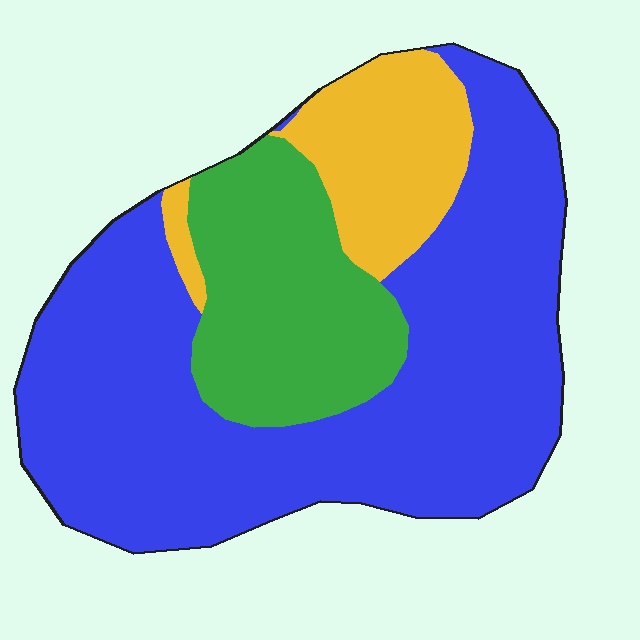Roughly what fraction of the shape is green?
Green takes up about one fifth (1/5) of the shape.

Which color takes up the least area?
Yellow, at roughly 15%.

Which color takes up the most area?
Blue, at roughly 65%.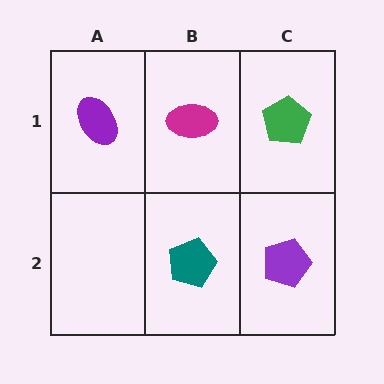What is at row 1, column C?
A green pentagon.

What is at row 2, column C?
A purple pentagon.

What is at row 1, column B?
A magenta ellipse.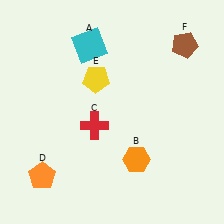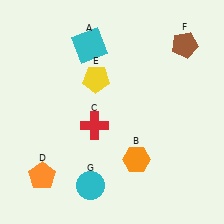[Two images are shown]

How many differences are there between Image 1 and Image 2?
There is 1 difference between the two images.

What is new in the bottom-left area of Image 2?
A cyan circle (G) was added in the bottom-left area of Image 2.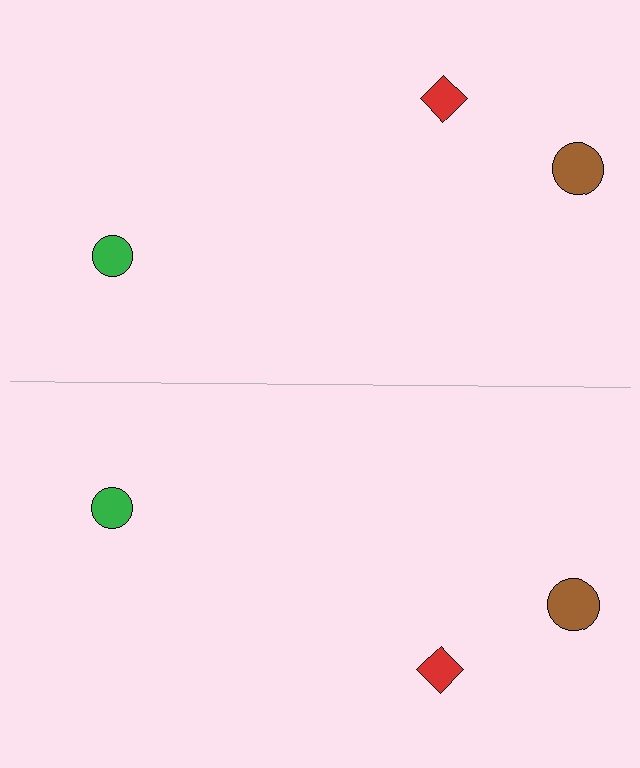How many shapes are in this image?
There are 6 shapes in this image.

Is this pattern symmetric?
Yes, this pattern has bilateral (reflection) symmetry.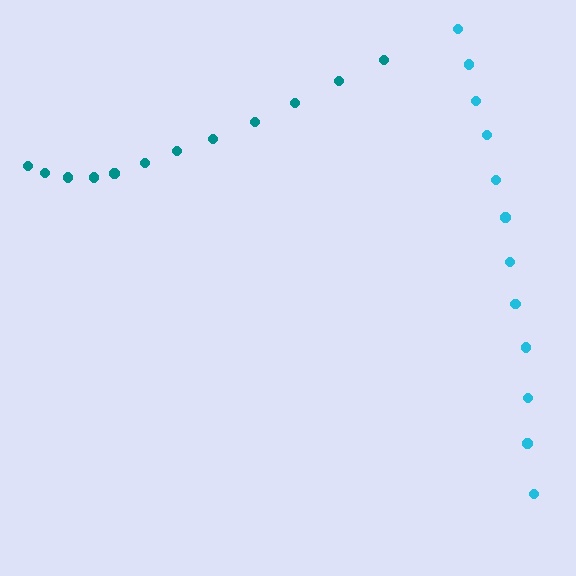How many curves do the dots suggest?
There are 2 distinct paths.